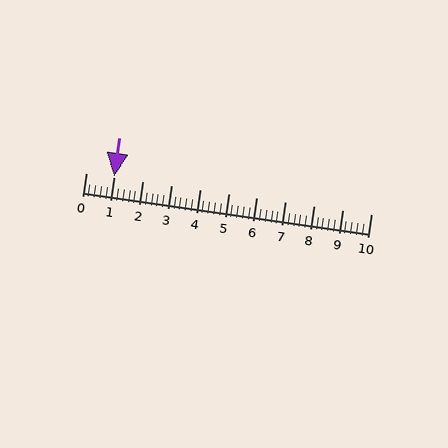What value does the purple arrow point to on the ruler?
The purple arrow points to approximately 1.0.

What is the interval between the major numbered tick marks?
The major tick marks are spaced 1 units apart.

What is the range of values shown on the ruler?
The ruler shows values from 0 to 10.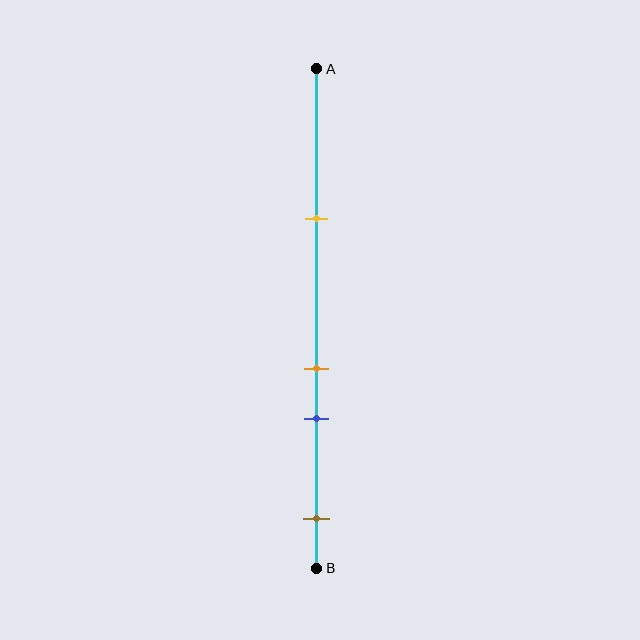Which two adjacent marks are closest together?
The orange and blue marks are the closest adjacent pair.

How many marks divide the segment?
There are 4 marks dividing the segment.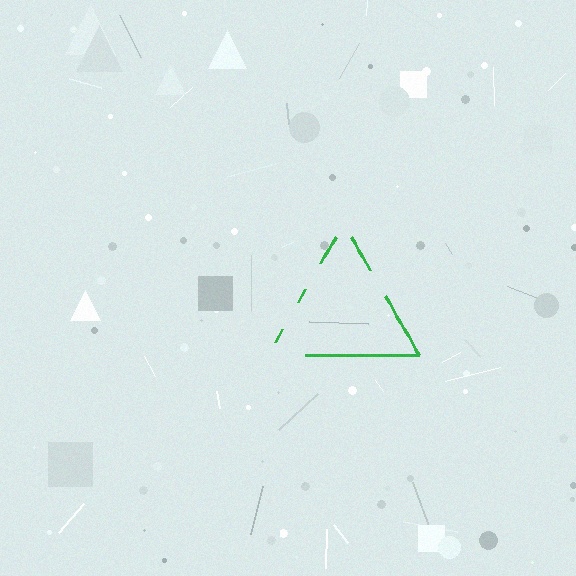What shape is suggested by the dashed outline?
The dashed outline suggests a triangle.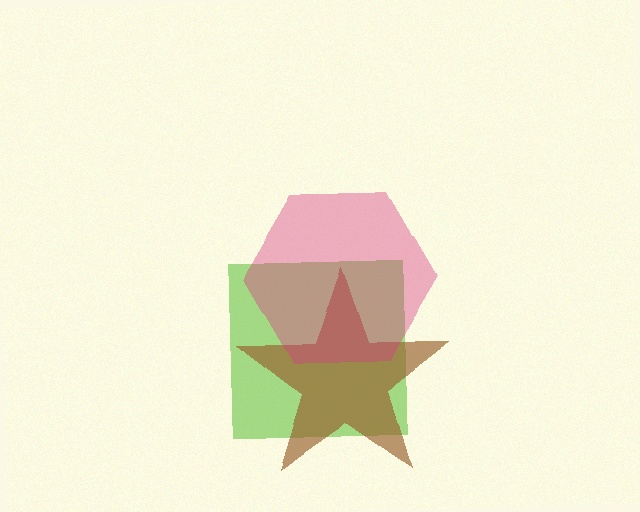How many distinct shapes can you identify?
There are 3 distinct shapes: a lime square, a brown star, a magenta hexagon.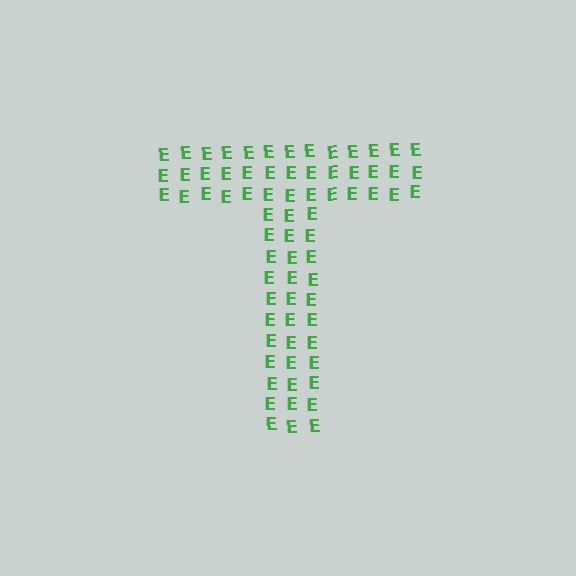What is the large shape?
The large shape is the letter T.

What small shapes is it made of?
It is made of small letter E's.